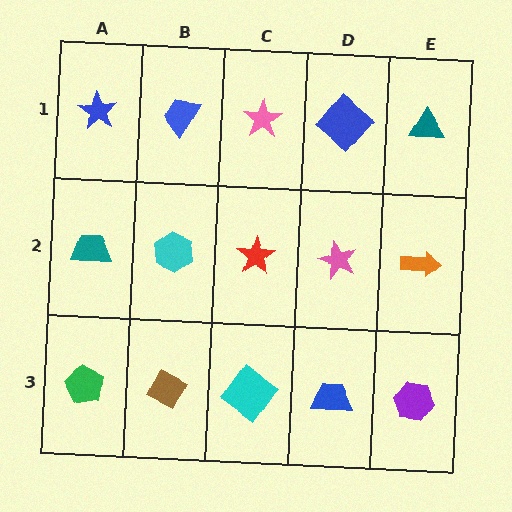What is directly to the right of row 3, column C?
A blue trapezoid.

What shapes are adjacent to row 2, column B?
A blue trapezoid (row 1, column B), a brown diamond (row 3, column B), a teal trapezoid (row 2, column A), a red star (row 2, column C).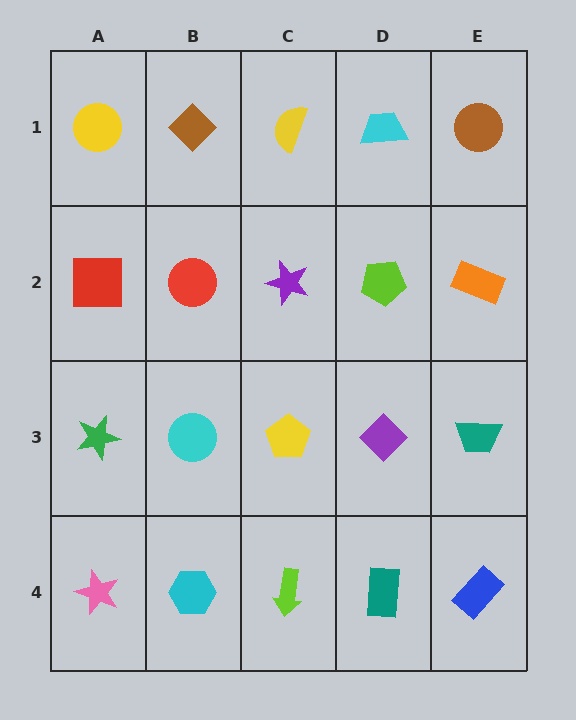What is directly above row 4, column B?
A cyan circle.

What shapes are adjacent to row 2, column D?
A cyan trapezoid (row 1, column D), a purple diamond (row 3, column D), a purple star (row 2, column C), an orange rectangle (row 2, column E).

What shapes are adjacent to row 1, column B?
A red circle (row 2, column B), a yellow circle (row 1, column A), a yellow semicircle (row 1, column C).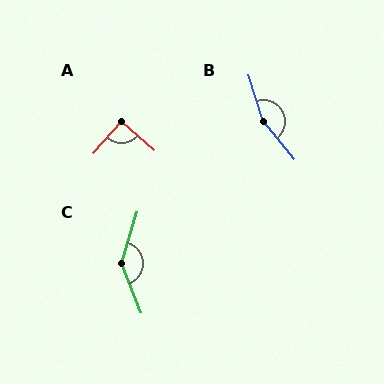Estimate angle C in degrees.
Approximately 142 degrees.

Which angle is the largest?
B, at approximately 158 degrees.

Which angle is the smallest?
A, at approximately 90 degrees.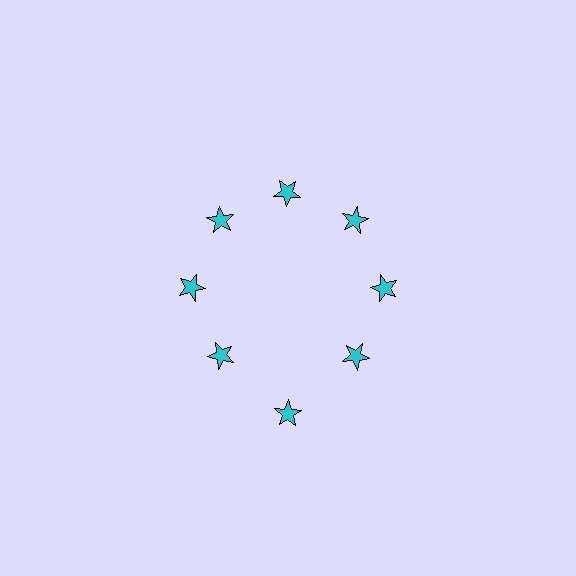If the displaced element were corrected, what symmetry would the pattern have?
It would have 8-fold rotational symmetry — the pattern would map onto itself every 45 degrees.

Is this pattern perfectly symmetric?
No. The 8 cyan stars are arranged in a ring, but one element near the 6 o'clock position is pushed outward from the center, breaking the 8-fold rotational symmetry.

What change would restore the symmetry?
The symmetry would be restored by moving it inward, back onto the ring so that all 8 stars sit at equal angles and equal distance from the center.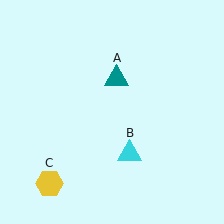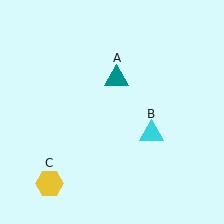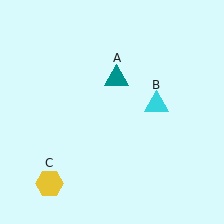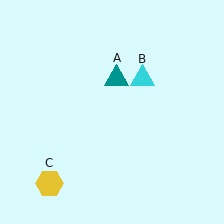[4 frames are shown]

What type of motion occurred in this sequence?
The cyan triangle (object B) rotated counterclockwise around the center of the scene.